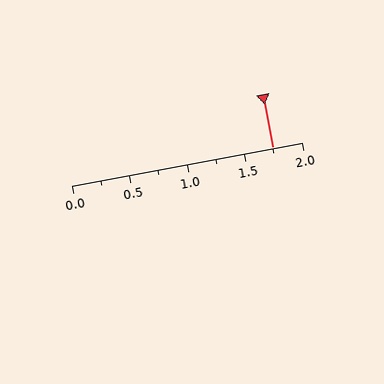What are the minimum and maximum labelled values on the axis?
The axis runs from 0.0 to 2.0.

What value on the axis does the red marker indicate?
The marker indicates approximately 1.75.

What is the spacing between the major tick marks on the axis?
The major ticks are spaced 0.5 apart.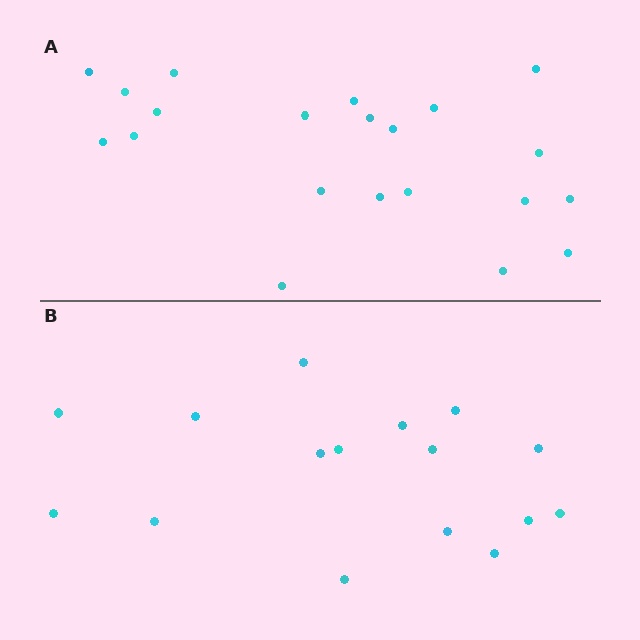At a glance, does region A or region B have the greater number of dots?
Region A (the top region) has more dots.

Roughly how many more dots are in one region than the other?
Region A has about 5 more dots than region B.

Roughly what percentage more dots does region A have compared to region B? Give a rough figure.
About 30% more.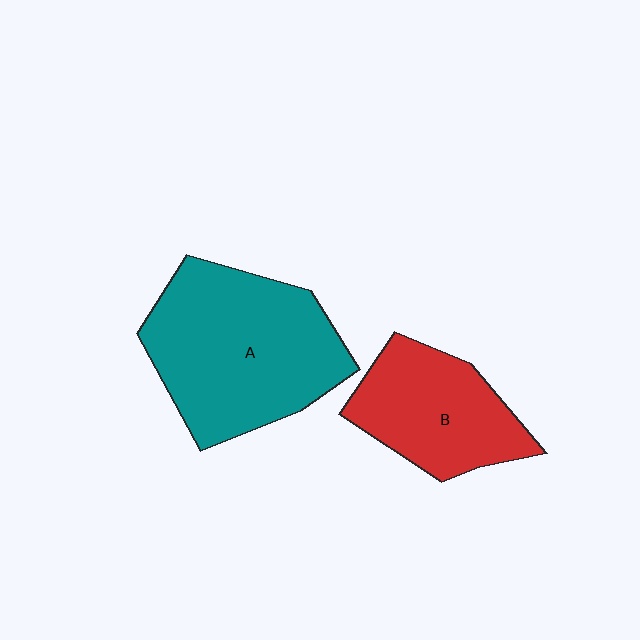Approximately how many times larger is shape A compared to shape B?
Approximately 1.6 times.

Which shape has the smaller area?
Shape B (red).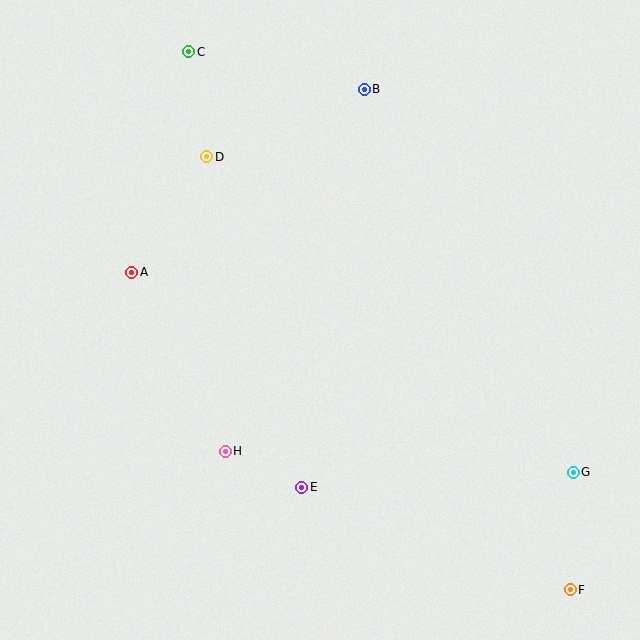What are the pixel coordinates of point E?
Point E is at (302, 487).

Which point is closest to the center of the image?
Point H at (225, 451) is closest to the center.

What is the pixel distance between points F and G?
The distance between F and G is 118 pixels.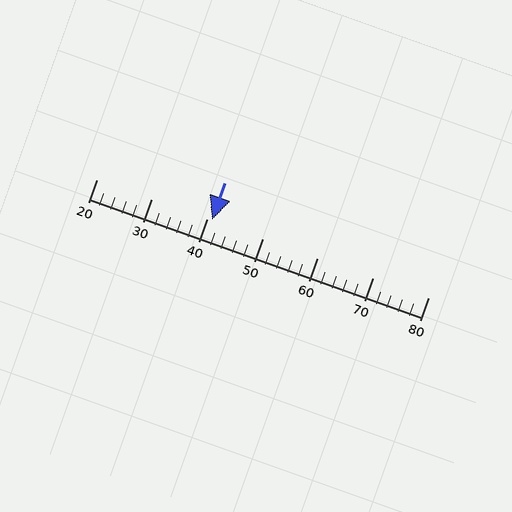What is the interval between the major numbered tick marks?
The major tick marks are spaced 10 units apart.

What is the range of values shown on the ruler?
The ruler shows values from 20 to 80.